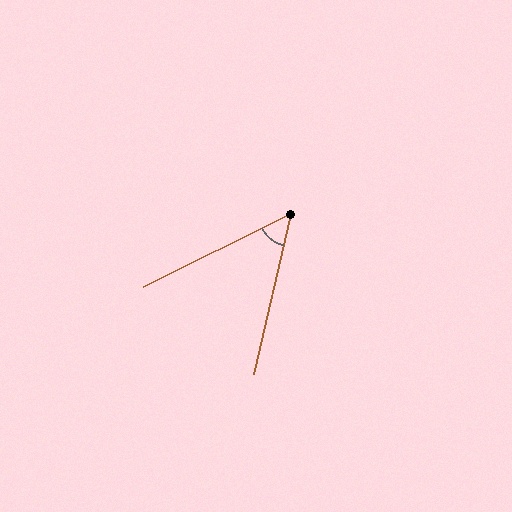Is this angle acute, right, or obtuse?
It is acute.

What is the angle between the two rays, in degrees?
Approximately 51 degrees.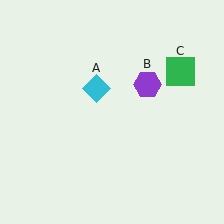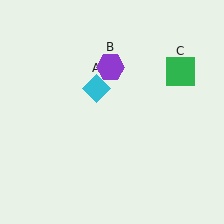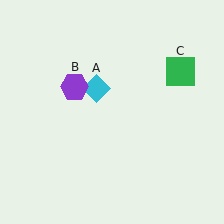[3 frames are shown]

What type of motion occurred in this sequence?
The purple hexagon (object B) rotated counterclockwise around the center of the scene.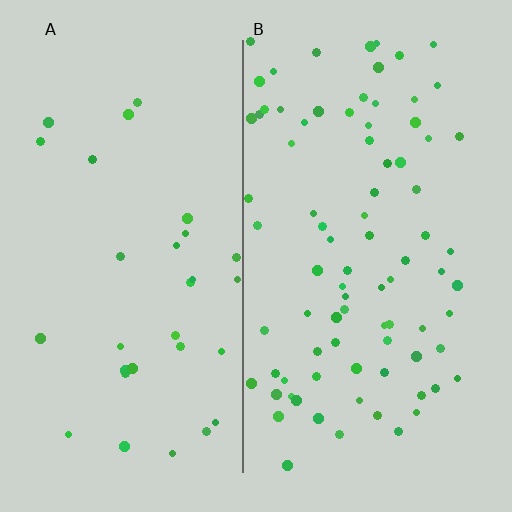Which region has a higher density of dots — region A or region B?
B (the right).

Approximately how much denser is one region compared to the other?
Approximately 2.7× — region B over region A.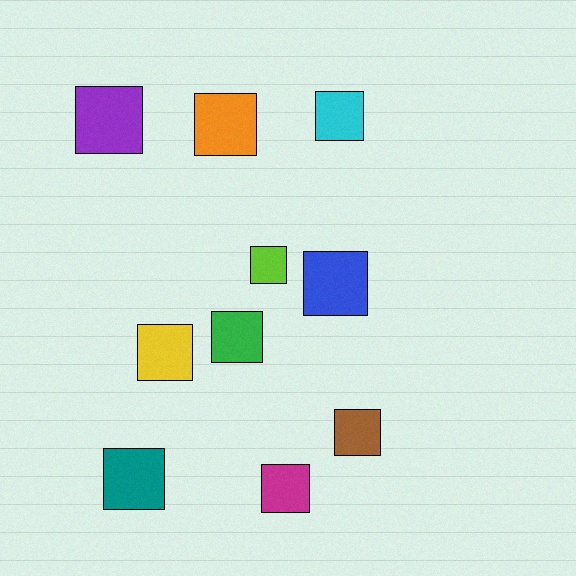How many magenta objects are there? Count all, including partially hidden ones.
There is 1 magenta object.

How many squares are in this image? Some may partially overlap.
There are 10 squares.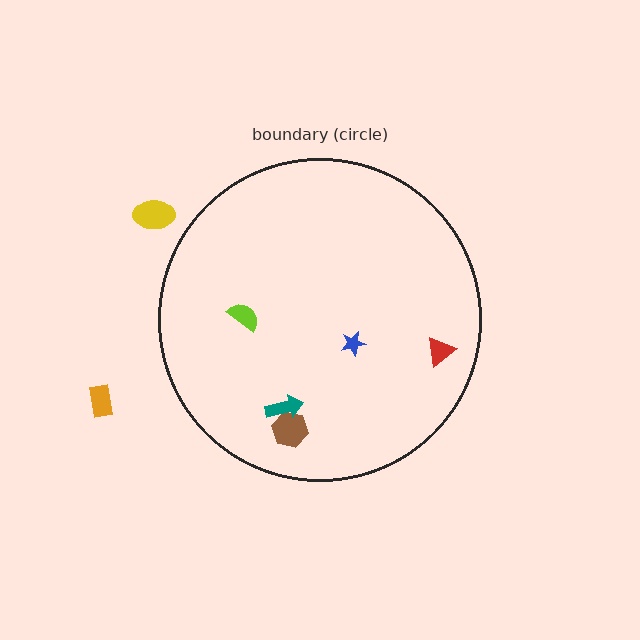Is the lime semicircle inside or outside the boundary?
Inside.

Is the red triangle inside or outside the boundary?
Inside.